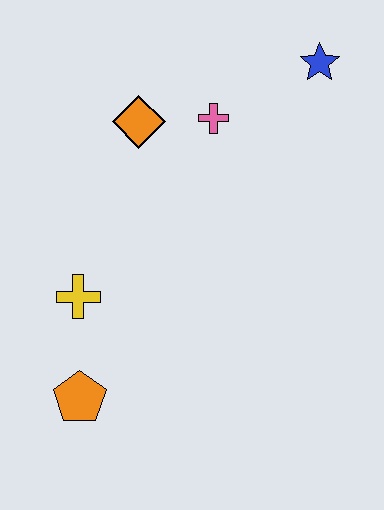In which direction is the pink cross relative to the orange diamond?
The pink cross is to the right of the orange diamond.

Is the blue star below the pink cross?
No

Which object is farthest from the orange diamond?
The orange pentagon is farthest from the orange diamond.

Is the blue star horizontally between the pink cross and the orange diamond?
No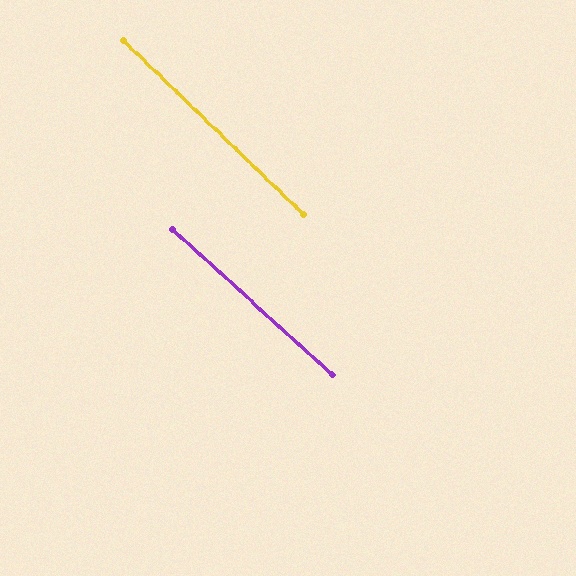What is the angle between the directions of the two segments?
Approximately 2 degrees.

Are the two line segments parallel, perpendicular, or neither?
Parallel — their directions differ by only 2.0°.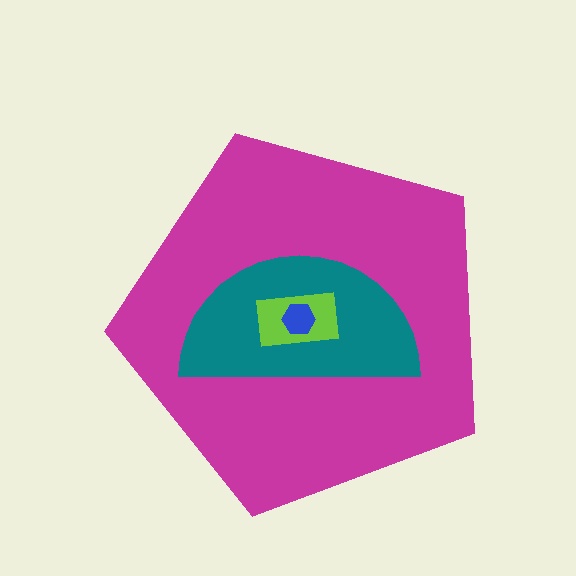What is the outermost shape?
The magenta pentagon.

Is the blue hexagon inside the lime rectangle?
Yes.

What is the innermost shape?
The blue hexagon.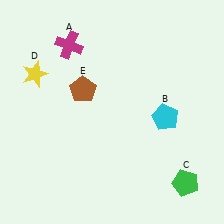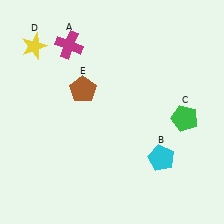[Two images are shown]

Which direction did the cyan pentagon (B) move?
The cyan pentagon (B) moved down.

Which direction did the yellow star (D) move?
The yellow star (D) moved up.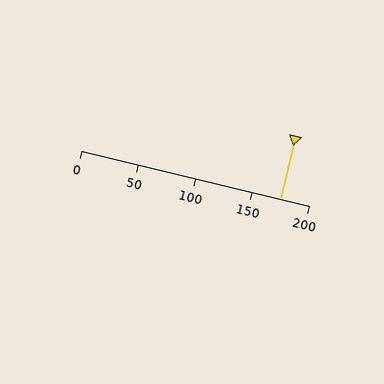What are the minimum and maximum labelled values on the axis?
The axis runs from 0 to 200.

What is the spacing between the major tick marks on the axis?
The major ticks are spaced 50 apart.